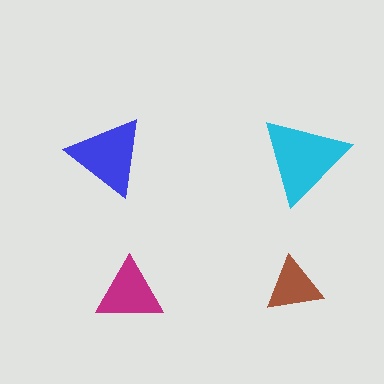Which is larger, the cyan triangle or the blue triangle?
The cyan one.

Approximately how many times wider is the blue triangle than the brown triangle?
About 1.5 times wider.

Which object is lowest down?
The magenta triangle is bottommost.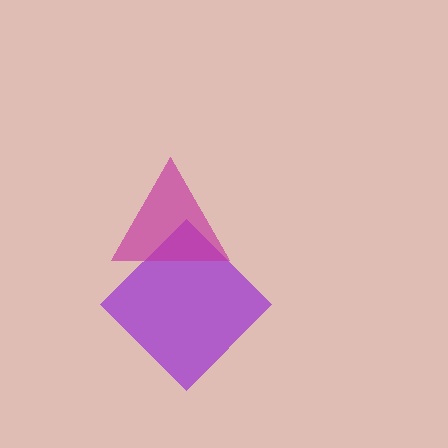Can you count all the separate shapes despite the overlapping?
Yes, there are 2 separate shapes.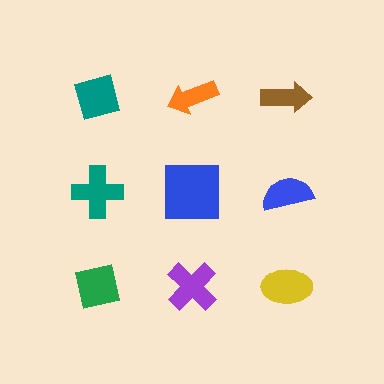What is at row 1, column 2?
An orange arrow.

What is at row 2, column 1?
A teal cross.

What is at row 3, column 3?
A yellow ellipse.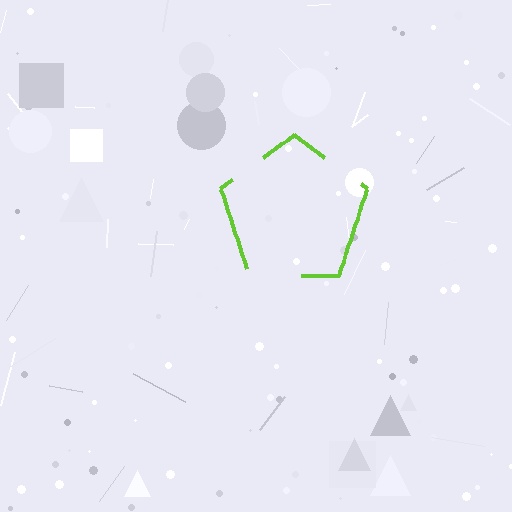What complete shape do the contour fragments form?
The contour fragments form a pentagon.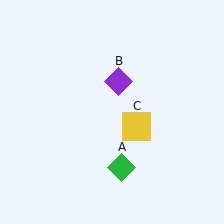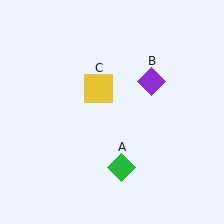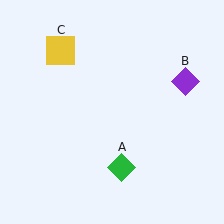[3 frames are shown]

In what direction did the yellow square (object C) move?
The yellow square (object C) moved up and to the left.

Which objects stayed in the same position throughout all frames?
Green diamond (object A) remained stationary.